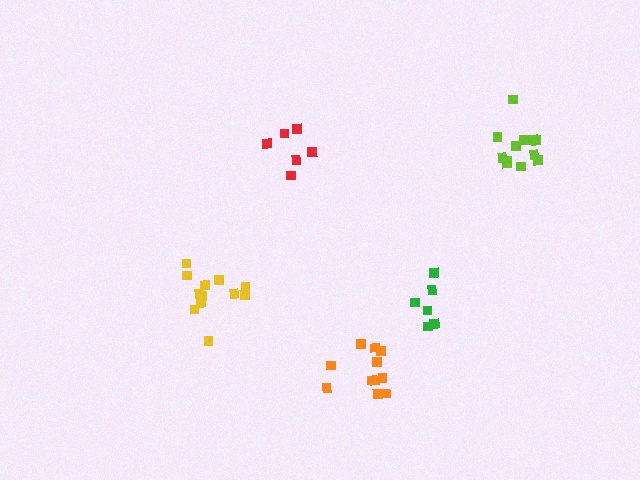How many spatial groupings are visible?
There are 5 spatial groupings.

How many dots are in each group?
Group 1: 11 dots, Group 2: 6 dots, Group 3: 12 dots, Group 4: 12 dots, Group 5: 6 dots (47 total).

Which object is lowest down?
The orange cluster is bottommost.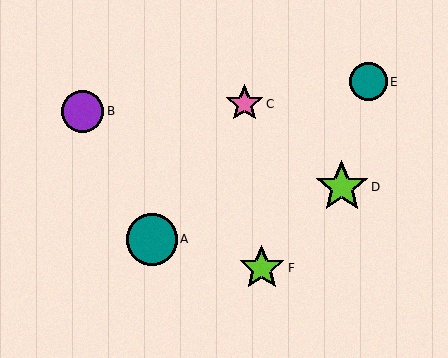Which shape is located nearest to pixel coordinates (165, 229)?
The teal circle (labeled A) at (152, 239) is nearest to that location.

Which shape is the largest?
The lime star (labeled D) is the largest.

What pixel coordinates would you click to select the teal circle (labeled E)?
Click at (368, 82) to select the teal circle E.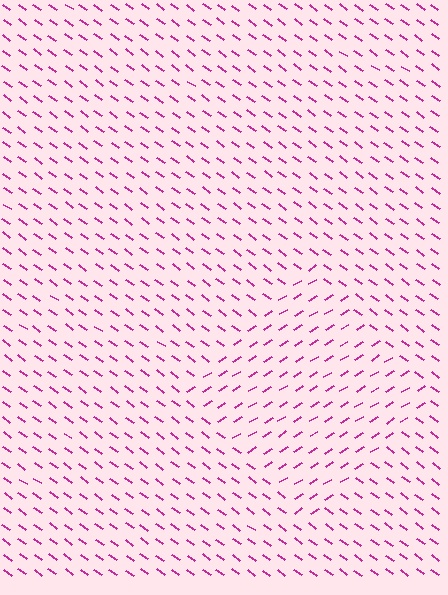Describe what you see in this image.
The image is filled with small magenta line segments. A diamond region in the image has lines oriented differently from the surrounding lines, creating a visible texture boundary.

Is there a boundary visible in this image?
Yes, there is a texture boundary formed by a change in line orientation.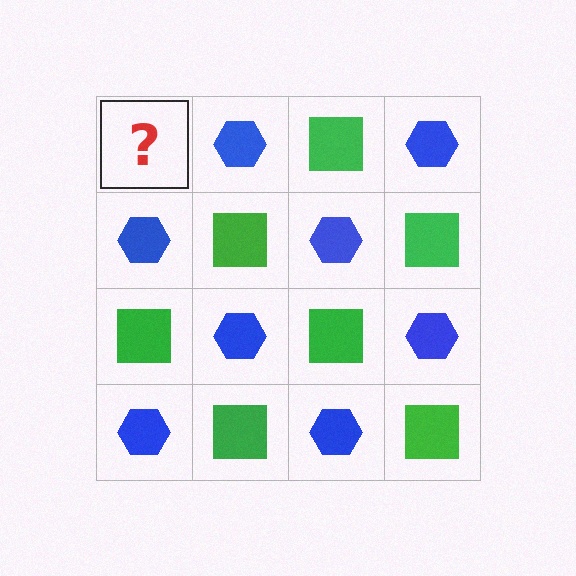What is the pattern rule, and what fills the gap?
The rule is that it alternates green square and blue hexagon in a checkerboard pattern. The gap should be filled with a green square.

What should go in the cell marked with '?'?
The missing cell should contain a green square.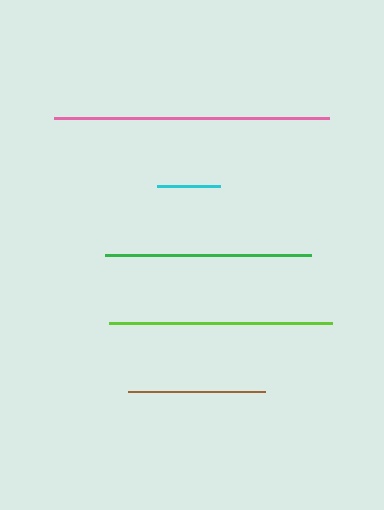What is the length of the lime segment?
The lime segment is approximately 223 pixels long.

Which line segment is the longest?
The pink line is the longest at approximately 276 pixels.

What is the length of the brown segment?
The brown segment is approximately 137 pixels long.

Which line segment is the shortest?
The cyan line is the shortest at approximately 63 pixels.